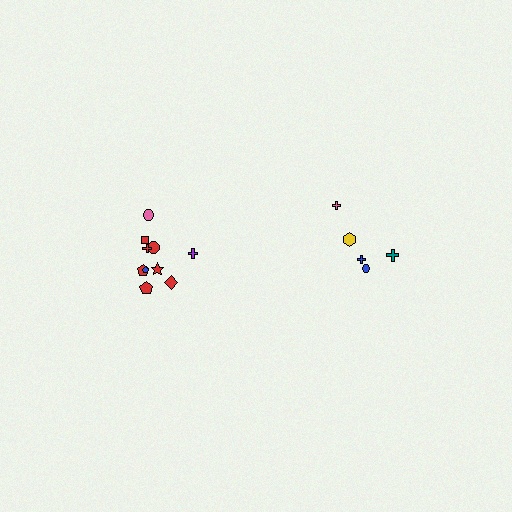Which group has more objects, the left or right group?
The left group.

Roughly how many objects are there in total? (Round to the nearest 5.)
Roughly 15 objects in total.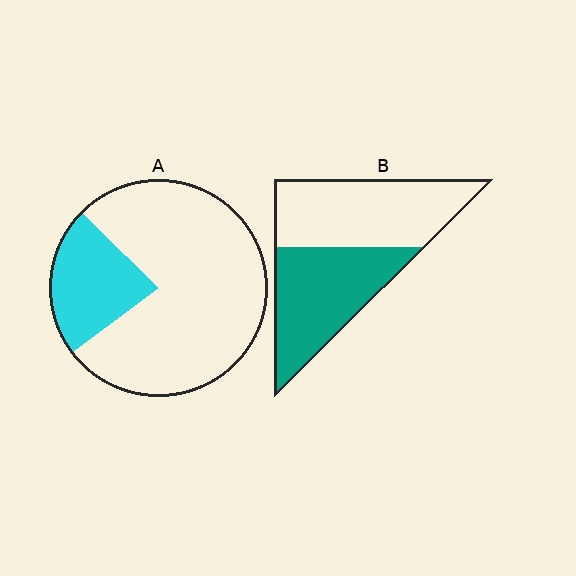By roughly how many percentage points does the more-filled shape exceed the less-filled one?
By roughly 25 percentage points (B over A).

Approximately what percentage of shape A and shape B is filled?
A is approximately 25% and B is approximately 45%.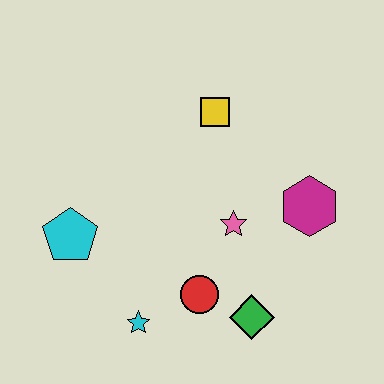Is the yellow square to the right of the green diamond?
No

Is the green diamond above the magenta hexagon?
No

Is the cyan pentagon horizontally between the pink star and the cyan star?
No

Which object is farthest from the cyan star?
The yellow square is farthest from the cyan star.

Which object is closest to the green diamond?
The red circle is closest to the green diamond.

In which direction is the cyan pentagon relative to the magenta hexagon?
The cyan pentagon is to the left of the magenta hexagon.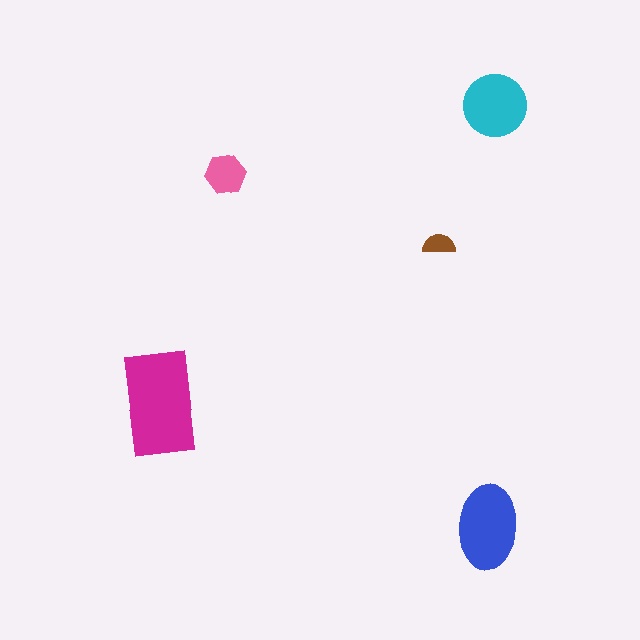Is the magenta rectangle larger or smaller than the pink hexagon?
Larger.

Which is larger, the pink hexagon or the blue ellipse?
The blue ellipse.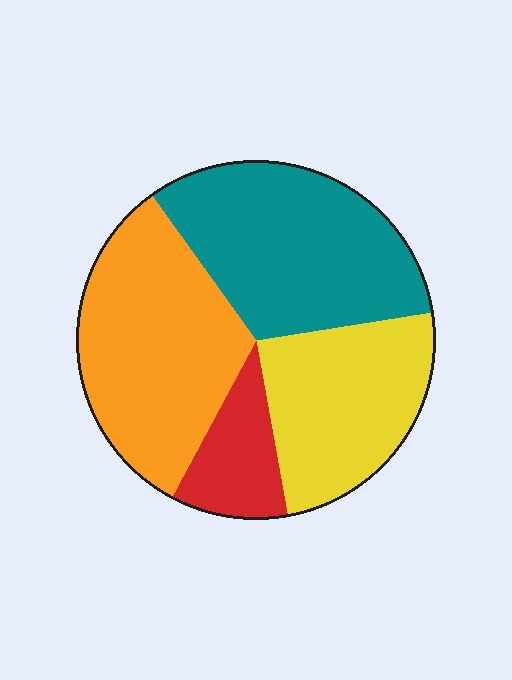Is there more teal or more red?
Teal.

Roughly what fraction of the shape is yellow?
Yellow takes up about one quarter (1/4) of the shape.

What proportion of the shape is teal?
Teal covers roughly 30% of the shape.